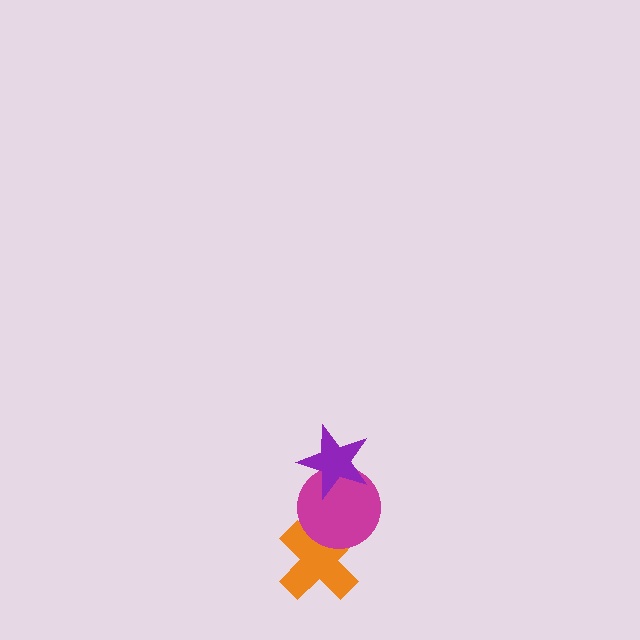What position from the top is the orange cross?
The orange cross is 3rd from the top.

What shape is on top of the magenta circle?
The purple star is on top of the magenta circle.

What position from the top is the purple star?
The purple star is 1st from the top.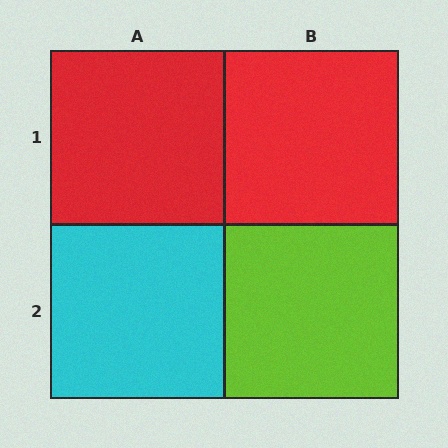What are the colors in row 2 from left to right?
Cyan, lime.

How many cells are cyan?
1 cell is cyan.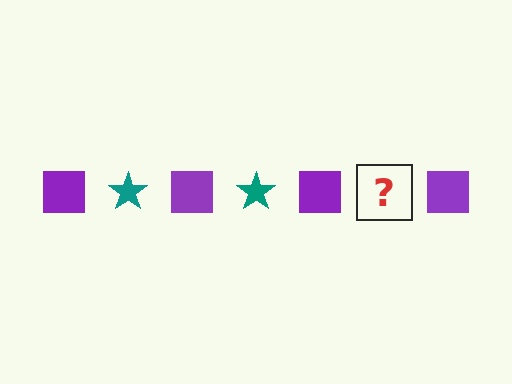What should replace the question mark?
The question mark should be replaced with a teal star.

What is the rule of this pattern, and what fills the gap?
The rule is that the pattern alternates between purple square and teal star. The gap should be filled with a teal star.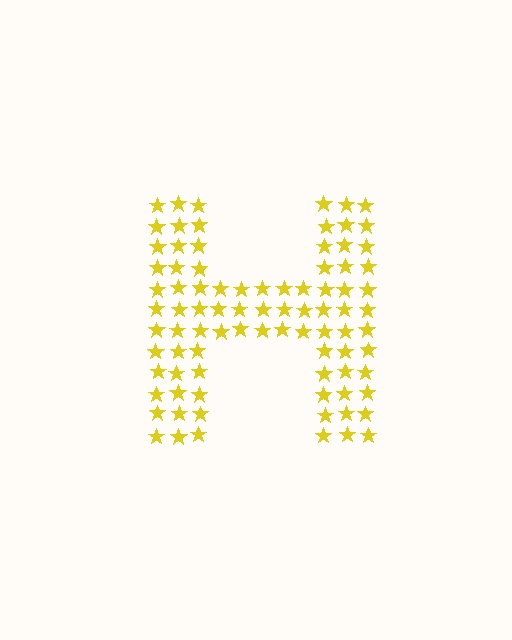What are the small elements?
The small elements are stars.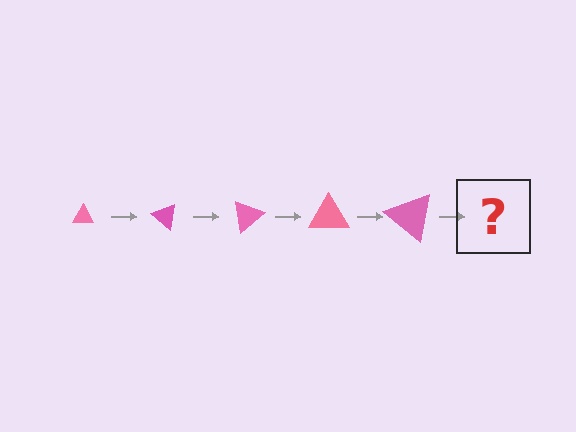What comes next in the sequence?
The next element should be a triangle, larger than the previous one and rotated 200 degrees from the start.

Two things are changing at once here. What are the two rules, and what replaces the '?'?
The two rules are that the triangle grows larger each step and it rotates 40 degrees each step. The '?' should be a triangle, larger than the previous one and rotated 200 degrees from the start.